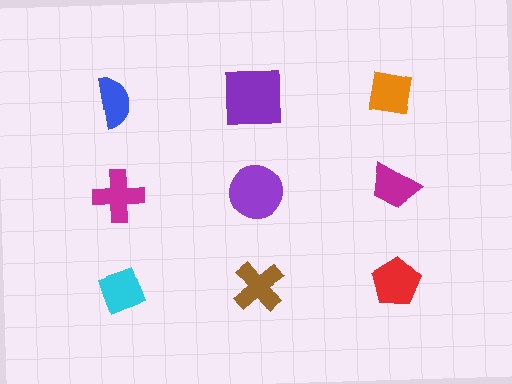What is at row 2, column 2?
A purple circle.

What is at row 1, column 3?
An orange square.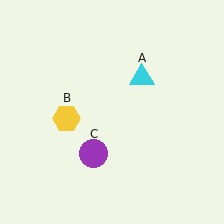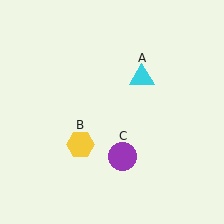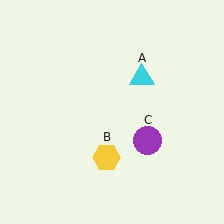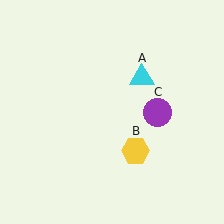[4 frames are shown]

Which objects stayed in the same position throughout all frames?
Cyan triangle (object A) remained stationary.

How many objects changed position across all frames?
2 objects changed position: yellow hexagon (object B), purple circle (object C).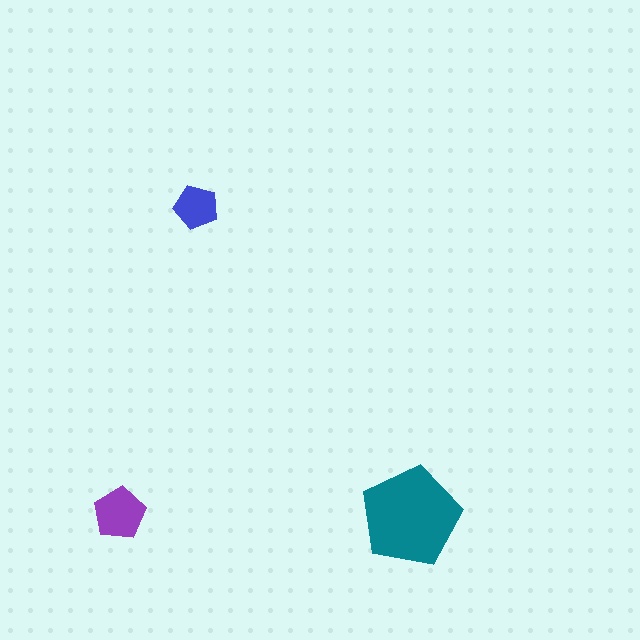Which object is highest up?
The blue pentagon is topmost.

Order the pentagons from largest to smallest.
the teal one, the purple one, the blue one.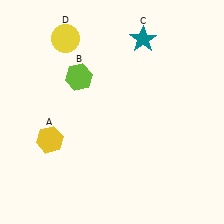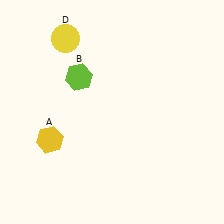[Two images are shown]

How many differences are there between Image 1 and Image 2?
There is 1 difference between the two images.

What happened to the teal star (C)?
The teal star (C) was removed in Image 2. It was in the top-right area of Image 1.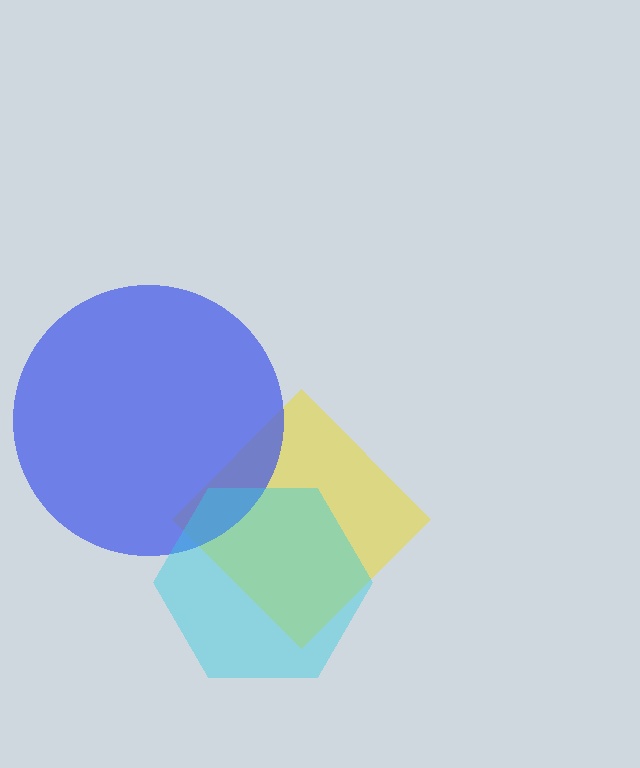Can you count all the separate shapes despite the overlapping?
Yes, there are 3 separate shapes.